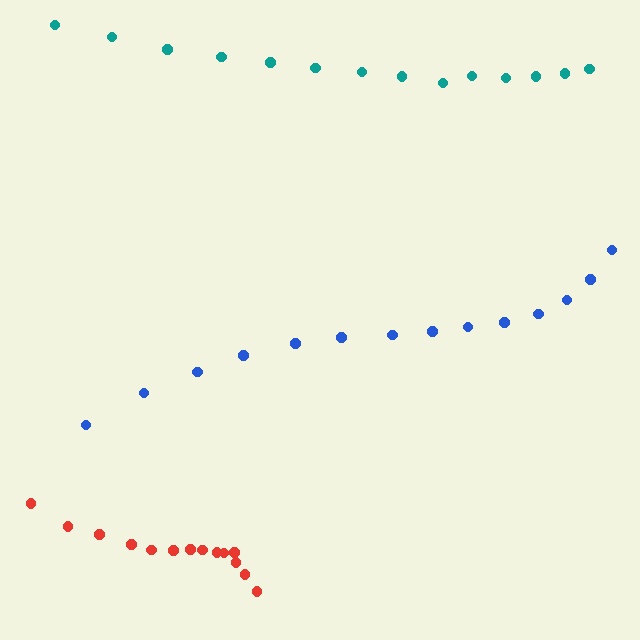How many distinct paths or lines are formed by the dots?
There are 3 distinct paths.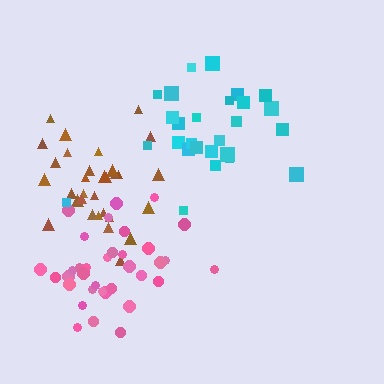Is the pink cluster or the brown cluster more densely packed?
Brown.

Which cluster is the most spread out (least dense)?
Cyan.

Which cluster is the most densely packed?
Brown.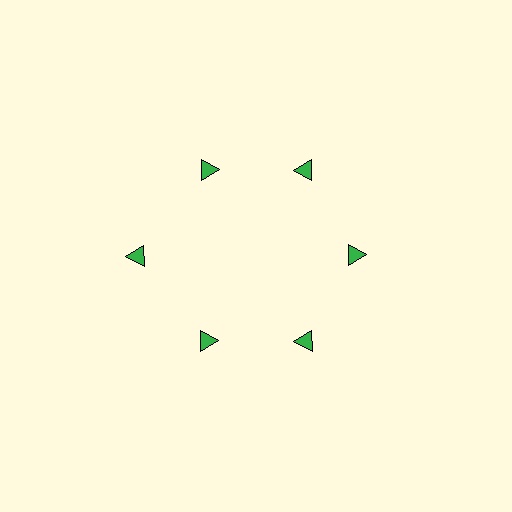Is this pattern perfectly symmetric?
No. The 6 green triangles are arranged in a ring, but one element near the 9 o'clock position is pushed outward from the center, breaking the 6-fold rotational symmetry.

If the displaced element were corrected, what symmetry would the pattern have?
It would have 6-fold rotational symmetry — the pattern would map onto itself every 60 degrees.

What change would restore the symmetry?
The symmetry would be restored by moving it inward, back onto the ring so that all 6 triangles sit at equal angles and equal distance from the center.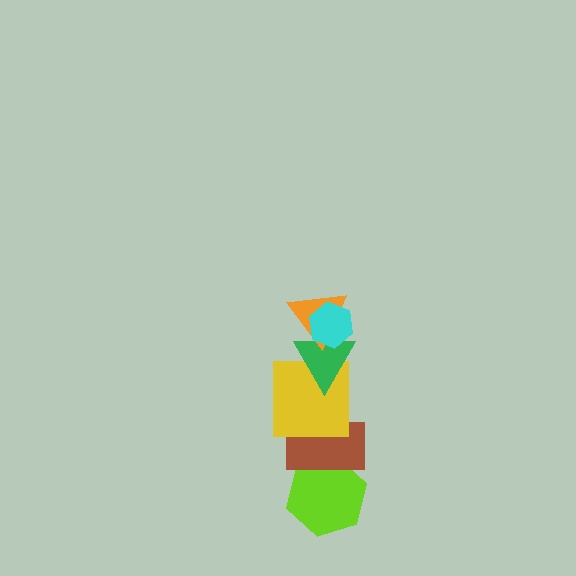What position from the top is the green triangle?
The green triangle is 3rd from the top.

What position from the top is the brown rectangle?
The brown rectangle is 5th from the top.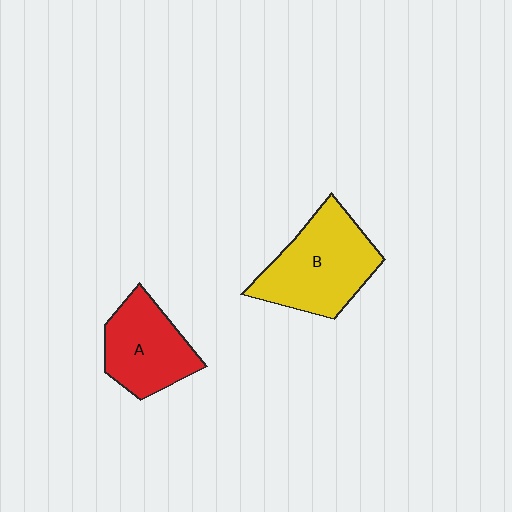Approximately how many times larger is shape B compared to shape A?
Approximately 1.3 times.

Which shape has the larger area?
Shape B (yellow).